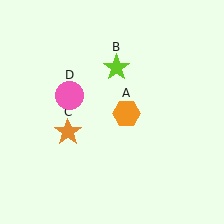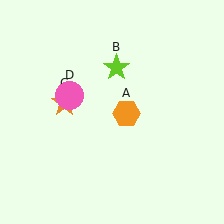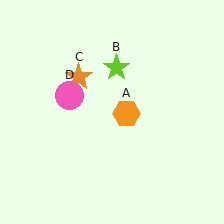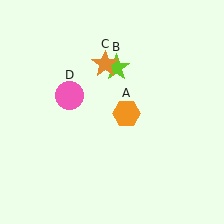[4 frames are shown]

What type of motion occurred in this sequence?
The orange star (object C) rotated clockwise around the center of the scene.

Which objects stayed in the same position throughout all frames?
Orange hexagon (object A) and lime star (object B) and pink circle (object D) remained stationary.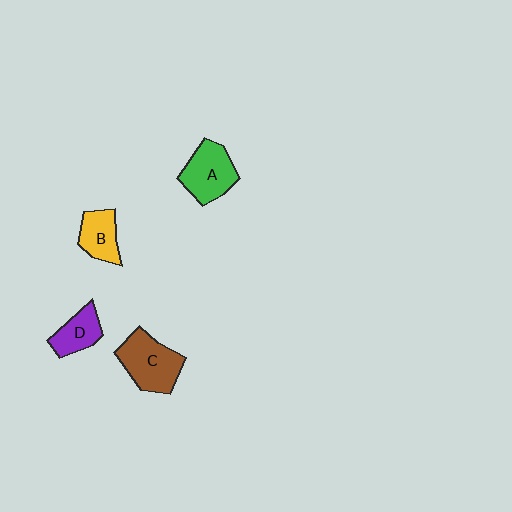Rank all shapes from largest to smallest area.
From largest to smallest: C (brown), A (green), B (yellow), D (purple).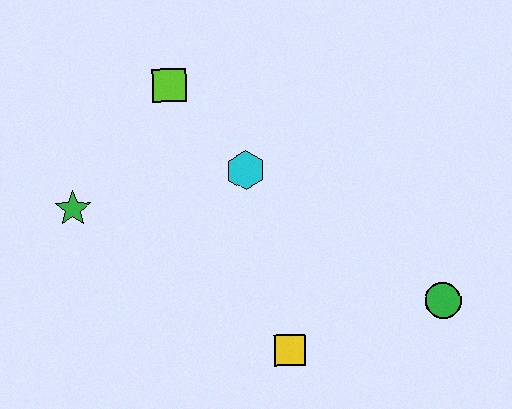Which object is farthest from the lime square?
The green circle is farthest from the lime square.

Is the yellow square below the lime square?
Yes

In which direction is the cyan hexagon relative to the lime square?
The cyan hexagon is below the lime square.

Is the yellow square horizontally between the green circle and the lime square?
Yes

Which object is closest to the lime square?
The cyan hexagon is closest to the lime square.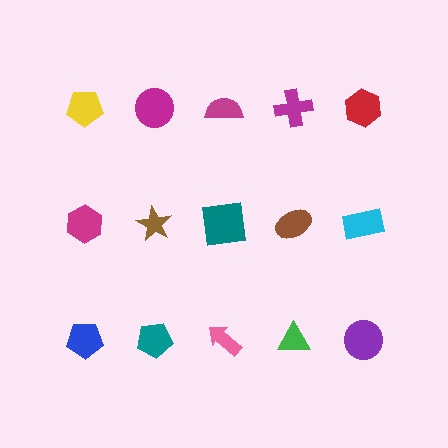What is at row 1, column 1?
A yellow pentagon.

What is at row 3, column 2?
A teal pentagon.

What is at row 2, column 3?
A teal square.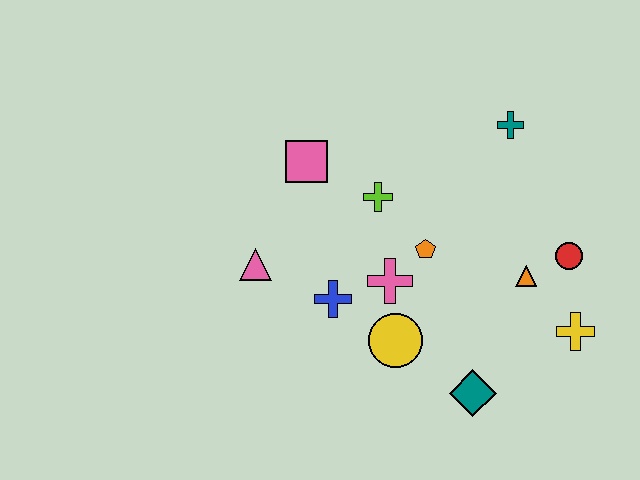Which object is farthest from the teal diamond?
The pink square is farthest from the teal diamond.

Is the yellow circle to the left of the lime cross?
No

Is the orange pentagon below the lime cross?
Yes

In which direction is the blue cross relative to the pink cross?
The blue cross is to the left of the pink cross.